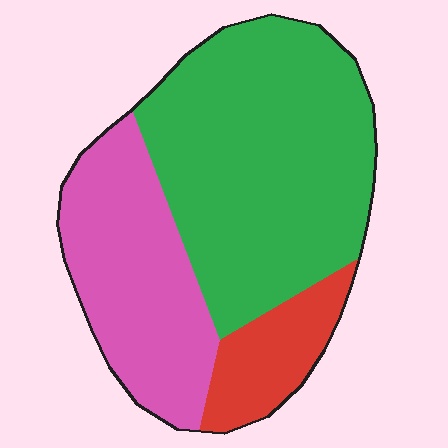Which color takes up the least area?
Red, at roughly 15%.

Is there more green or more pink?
Green.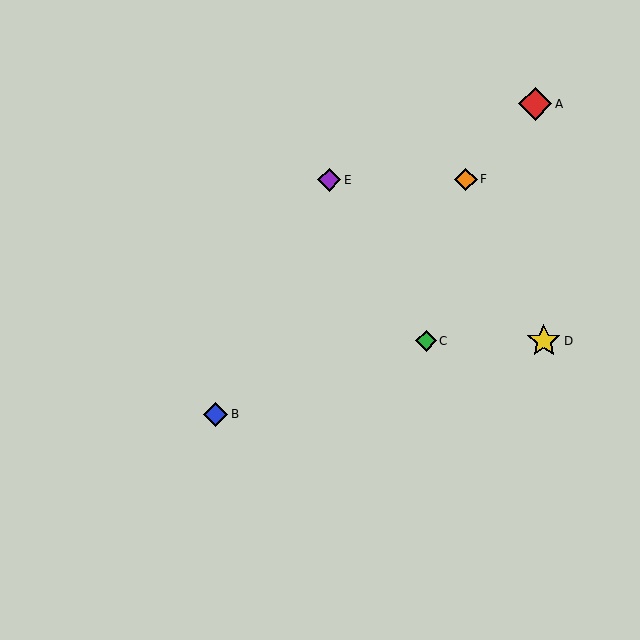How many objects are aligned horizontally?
2 objects (C, D) are aligned horizontally.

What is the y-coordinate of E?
Object E is at y≈180.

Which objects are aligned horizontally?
Objects C, D are aligned horizontally.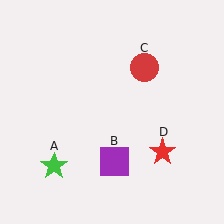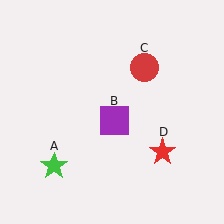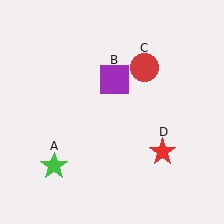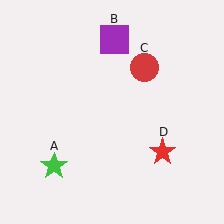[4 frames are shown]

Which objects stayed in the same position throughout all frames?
Green star (object A) and red circle (object C) and red star (object D) remained stationary.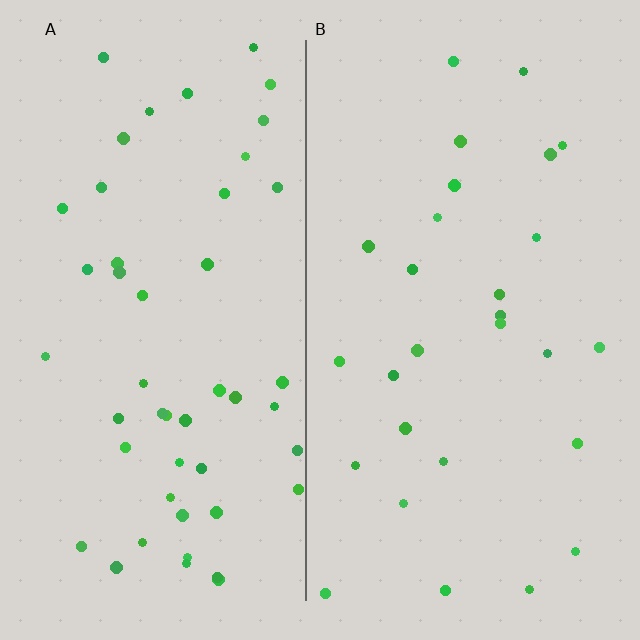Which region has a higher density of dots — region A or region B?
A (the left).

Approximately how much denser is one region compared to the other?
Approximately 1.7× — region A over region B.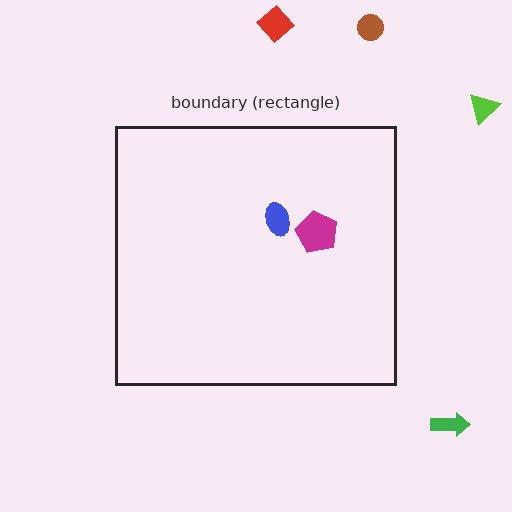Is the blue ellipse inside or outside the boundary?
Inside.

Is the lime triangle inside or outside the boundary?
Outside.